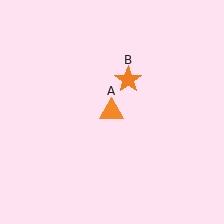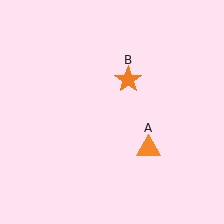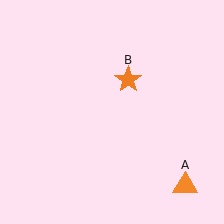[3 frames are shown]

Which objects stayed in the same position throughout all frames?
Orange star (object B) remained stationary.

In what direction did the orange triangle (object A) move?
The orange triangle (object A) moved down and to the right.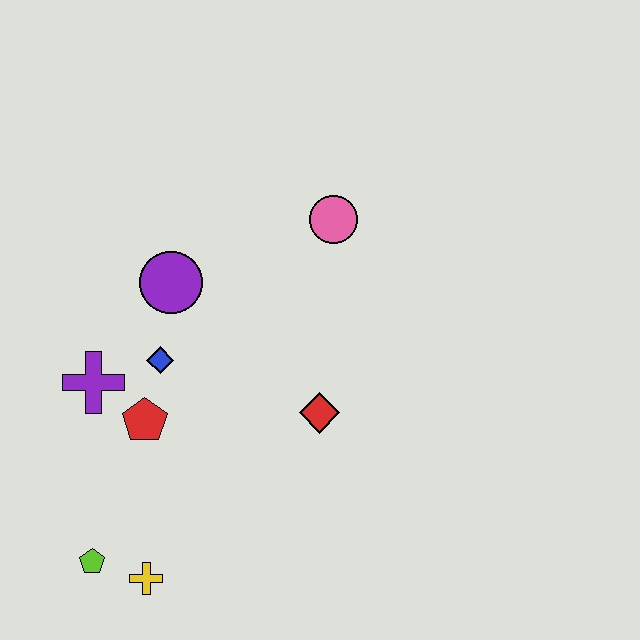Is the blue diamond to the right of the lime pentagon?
Yes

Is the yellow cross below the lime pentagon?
Yes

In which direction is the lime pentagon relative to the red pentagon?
The lime pentagon is below the red pentagon.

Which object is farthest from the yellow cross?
The pink circle is farthest from the yellow cross.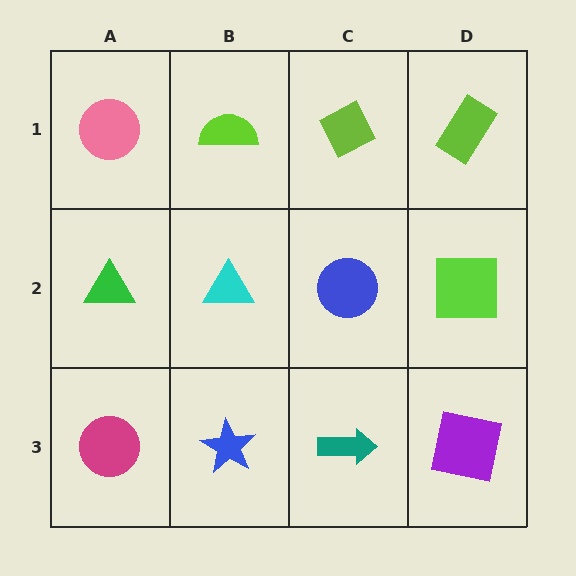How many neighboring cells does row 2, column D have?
3.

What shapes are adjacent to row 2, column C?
A lime diamond (row 1, column C), a teal arrow (row 3, column C), a cyan triangle (row 2, column B), a lime square (row 2, column D).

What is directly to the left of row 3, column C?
A blue star.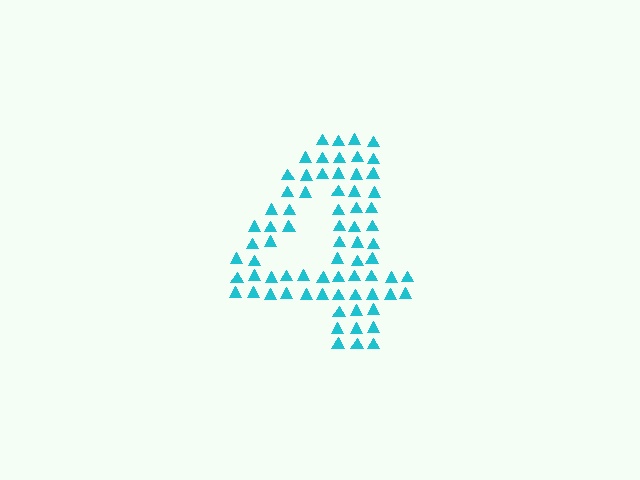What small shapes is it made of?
It is made of small triangles.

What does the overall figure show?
The overall figure shows the digit 4.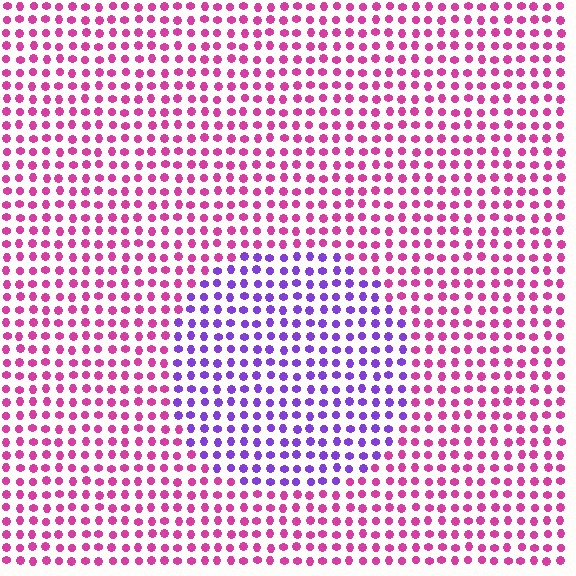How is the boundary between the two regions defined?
The boundary is defined purely by a slight shift in hue (about 53 degrees). Spacing, size, and orientation are identical on both sides.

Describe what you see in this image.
The image is filled with small magenta elements in a uniform arrangement. A circle-shaped region is visible where the elements are tinted to a slightly different hue, forming a subtle color boundary.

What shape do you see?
I see a circle.